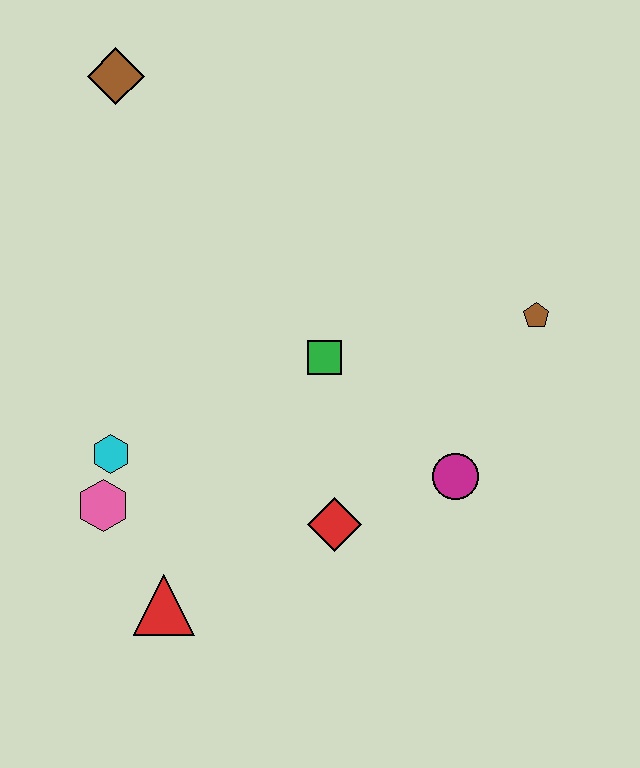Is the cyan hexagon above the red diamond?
Yes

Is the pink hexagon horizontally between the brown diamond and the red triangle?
No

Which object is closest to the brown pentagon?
The magenta circle is closest to the brown pentagon.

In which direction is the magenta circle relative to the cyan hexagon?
The magenta circle is to the right of the cyan hexagon.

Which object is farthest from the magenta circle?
The brown diamond is farthest from the magenta circle.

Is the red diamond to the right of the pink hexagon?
Yes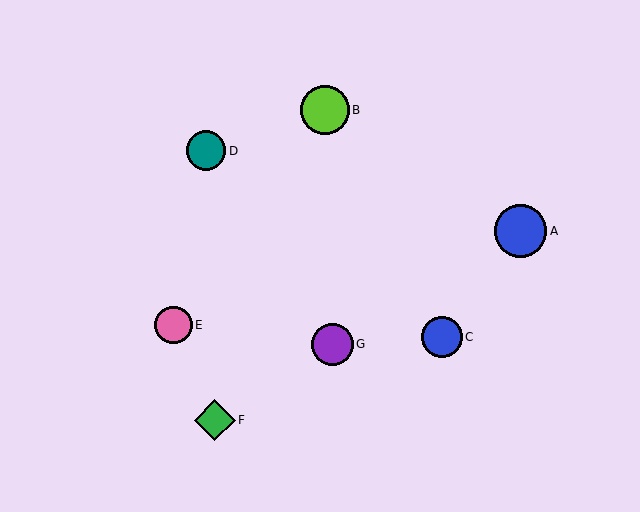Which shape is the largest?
The blue circle (labeled A) is the largest.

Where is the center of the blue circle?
The center of the blue circle is at (442, 337).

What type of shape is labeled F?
Shape F is a green diamond.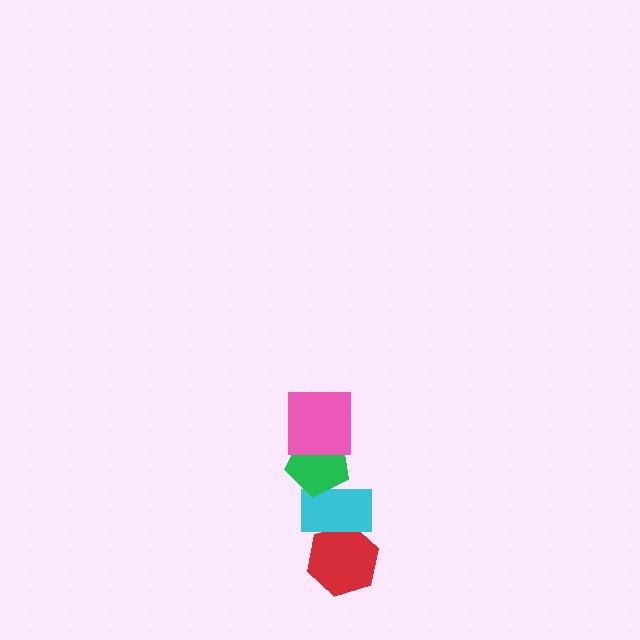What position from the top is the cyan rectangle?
The cyan rectangle is 3rd from the top.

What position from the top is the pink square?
The pink square is 1st from the top.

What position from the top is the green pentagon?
The green pentagon is 2nd from the top.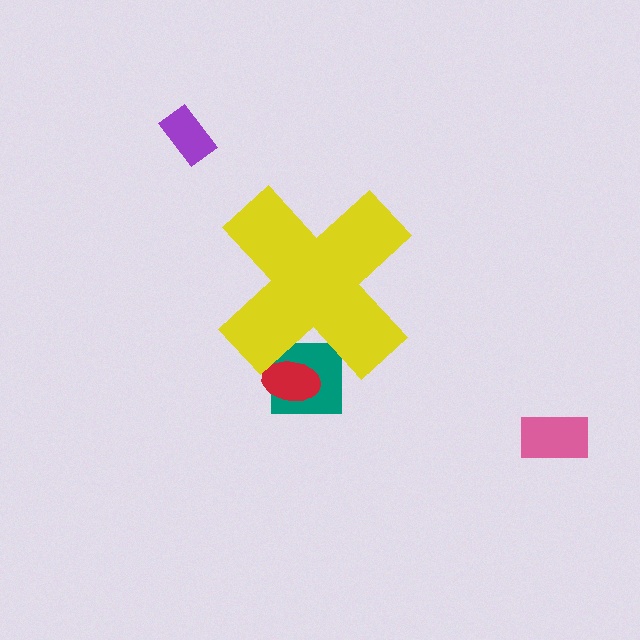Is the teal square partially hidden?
Yes, the teal square is partially hidden behind the yellow cross.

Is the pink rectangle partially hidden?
No, the pink rectangle is fully visible.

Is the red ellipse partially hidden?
Yes, the red ellipse is partially hidden behind the yellow cross.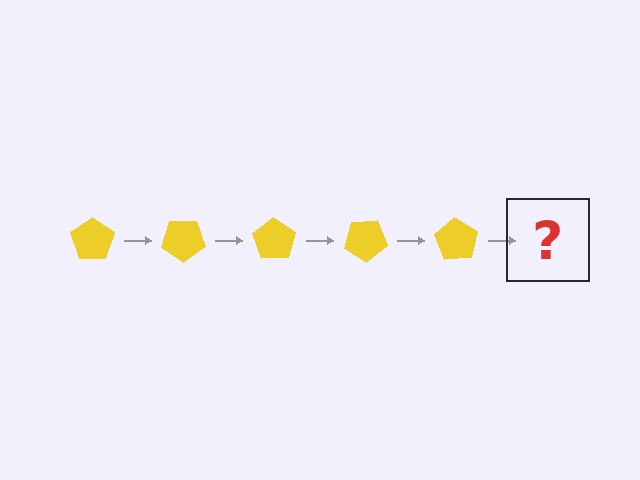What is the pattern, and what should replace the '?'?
The pattern is that the pentagon rotates 35 degrees each step. The '?' should be a yellow pentagon rotated 175 degrees.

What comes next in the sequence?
The next element should be a yellow pentagon rotated 175 degrees.